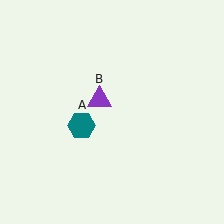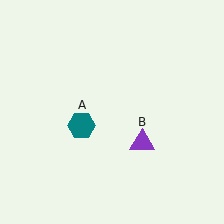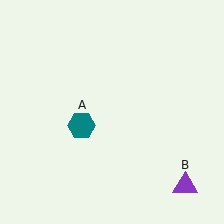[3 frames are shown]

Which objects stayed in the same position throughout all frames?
Teal hexagon (object A) remained stationary.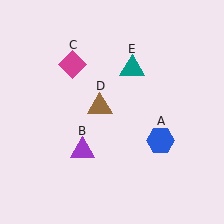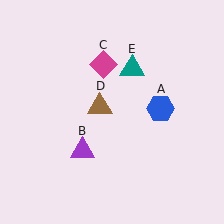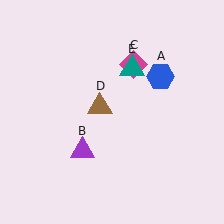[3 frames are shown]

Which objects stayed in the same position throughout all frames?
Purple triangle (object B) and brown triangle (object D) and teal triangle (object E) remained stationary.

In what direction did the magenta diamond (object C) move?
The magenta diamond (object C) moved right.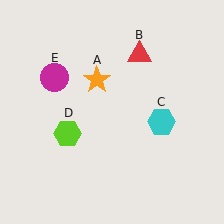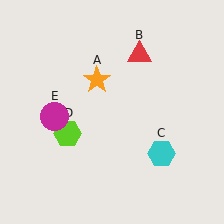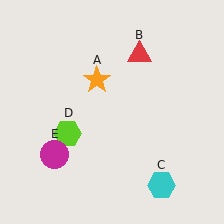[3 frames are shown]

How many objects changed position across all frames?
2 objects changed position: cyan hexagon (object C), magenta circle (object E).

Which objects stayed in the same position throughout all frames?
Orange star (object A) and red triangle (object B) and lime hexagon (object D) remained stationary.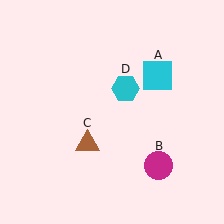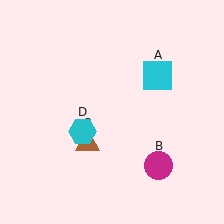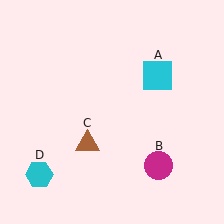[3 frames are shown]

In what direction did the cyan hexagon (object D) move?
The cyan hexagon (object D) moved down and to the left.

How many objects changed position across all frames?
1 object changed position: cyan hexagon (object D).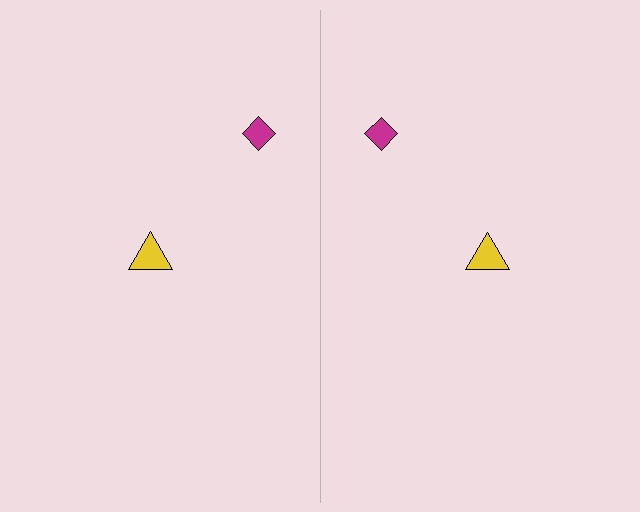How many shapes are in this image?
There are 4 shapes in this image.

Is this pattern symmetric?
Yes, this pattern has bilateral (reflection) symmetry.